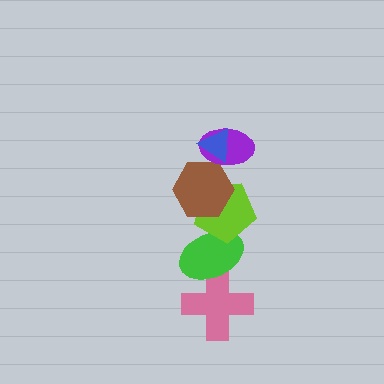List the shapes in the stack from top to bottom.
From top to bottom: the blue triangle, the purple ellipse, the brown hexagon, the lime pentagon, the green ellipse, the pink cross.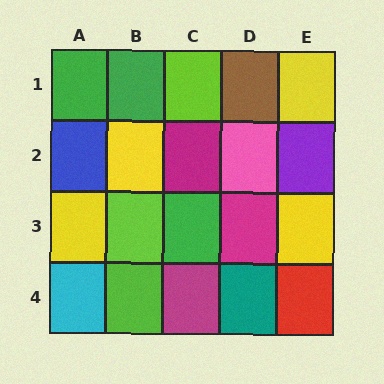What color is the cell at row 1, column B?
Green.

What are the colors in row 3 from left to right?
Yellow, lime, green, magenta, yellow.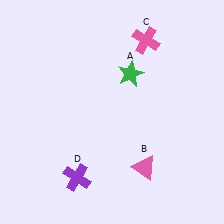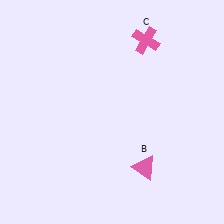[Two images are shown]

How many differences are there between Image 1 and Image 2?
There are 2 differences between the two images.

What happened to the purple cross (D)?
The purple cross (D) was removed in Image 2. It was in the bottom-left area of Image 1.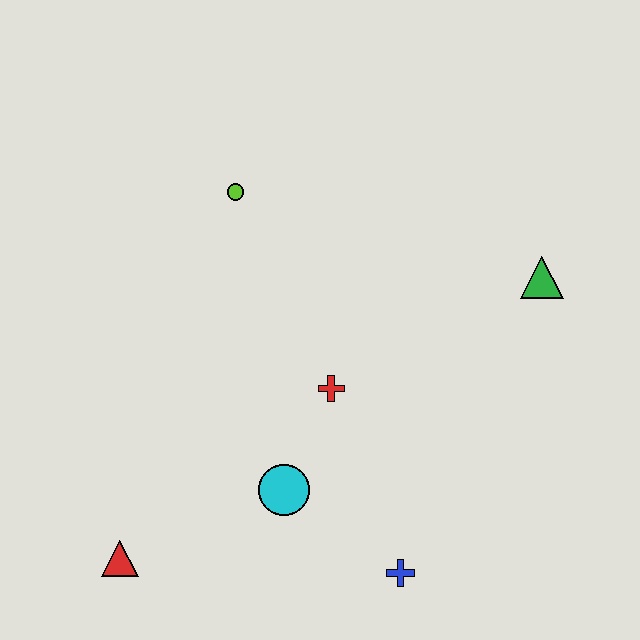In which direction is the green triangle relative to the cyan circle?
The green triangle is to the right of the cyan circle.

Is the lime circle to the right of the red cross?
No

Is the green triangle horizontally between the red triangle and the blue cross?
No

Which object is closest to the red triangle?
The cyan circle is closest to the red triangle.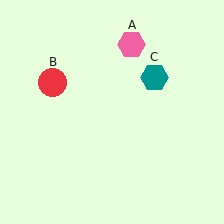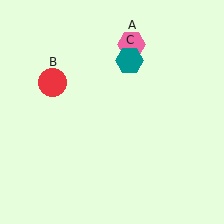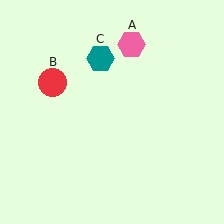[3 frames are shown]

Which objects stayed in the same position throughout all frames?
Pink hexagon (object A) and red circle (object B) remained stationary.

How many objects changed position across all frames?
1 object changed position: teal hexagon (object C).